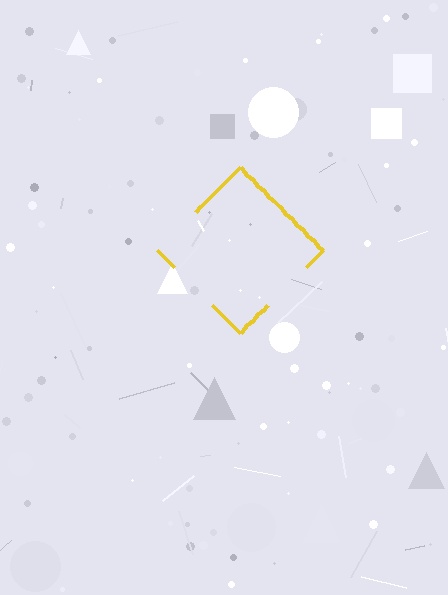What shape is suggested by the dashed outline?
The dashed outline suggests a diamond.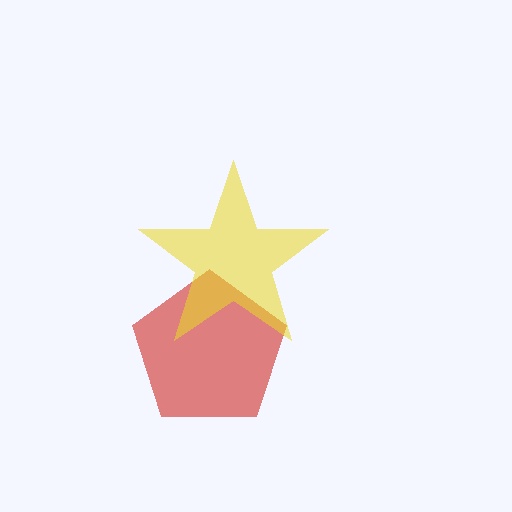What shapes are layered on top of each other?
The layered shapes are: a red pentagon, a yellow star.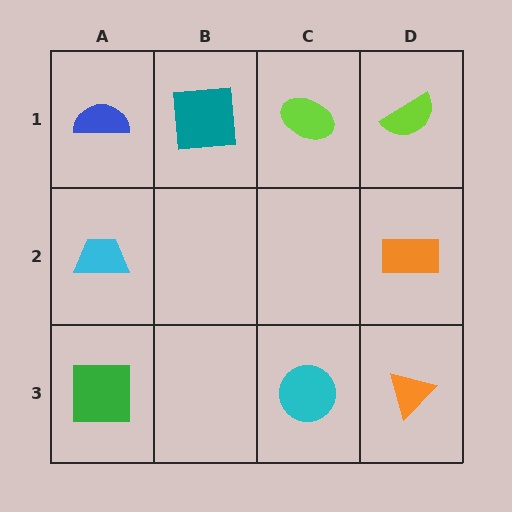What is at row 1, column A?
A blue semicircle.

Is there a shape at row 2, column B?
No, that cell is empty.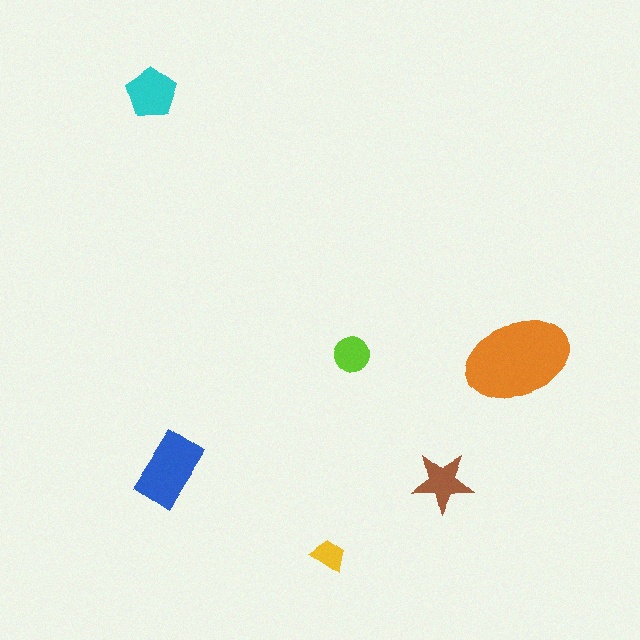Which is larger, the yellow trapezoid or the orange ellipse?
The orange ellipse.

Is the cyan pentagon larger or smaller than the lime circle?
Larger.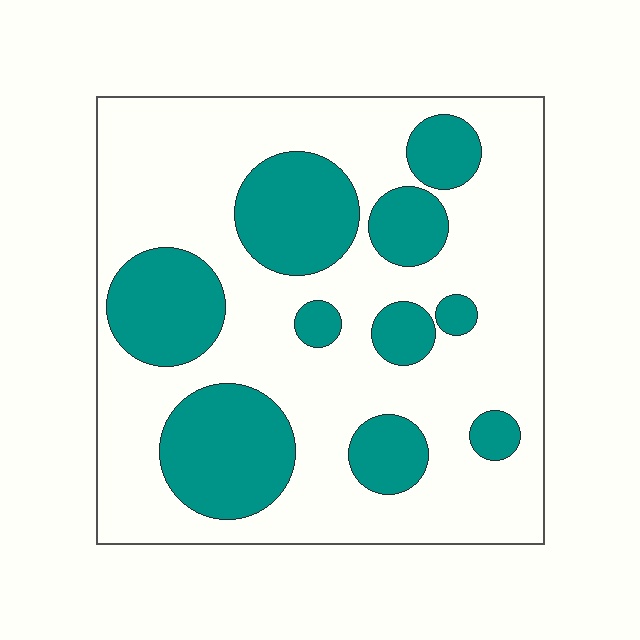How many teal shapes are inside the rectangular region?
10.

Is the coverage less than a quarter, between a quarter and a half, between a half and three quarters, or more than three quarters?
Between a quarter and a half.